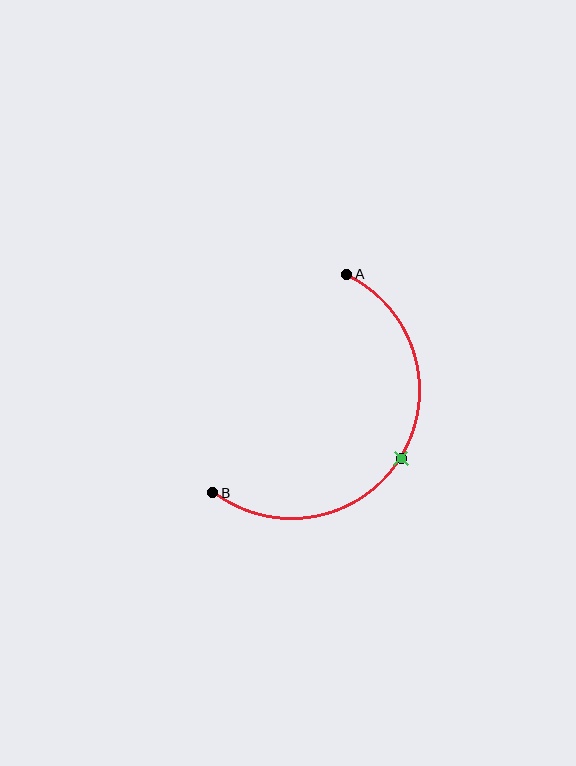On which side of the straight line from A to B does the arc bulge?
The arc bulges to the right of the straight line connecting A and B.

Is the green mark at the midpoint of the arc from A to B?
Yes. The green mark lies on the arc at equal arc-length from both A and B — it is the arc midpoint.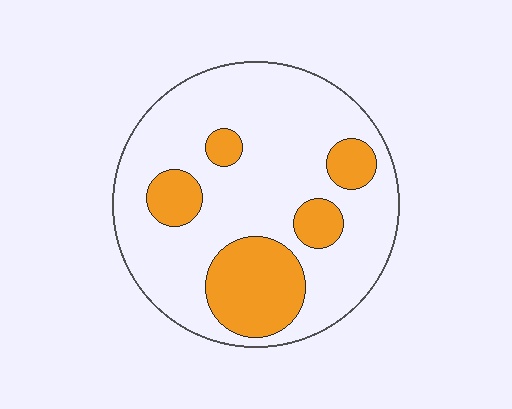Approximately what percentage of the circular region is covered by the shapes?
Approximately 25%.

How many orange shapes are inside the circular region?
5.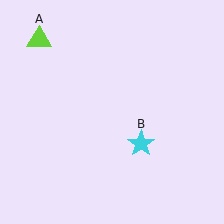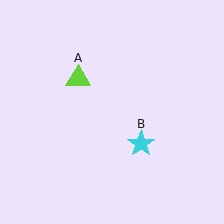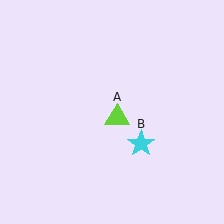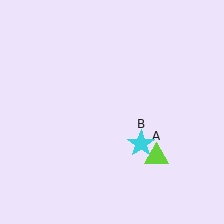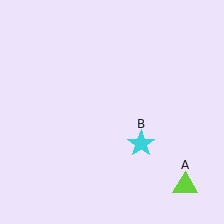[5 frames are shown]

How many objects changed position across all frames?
1 object changed position: lime triangle (object A).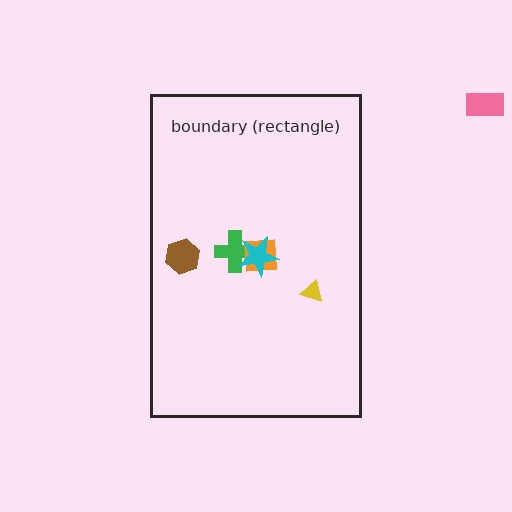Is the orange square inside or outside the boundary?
Inside.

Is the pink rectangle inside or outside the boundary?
Outside.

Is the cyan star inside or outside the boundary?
Inside.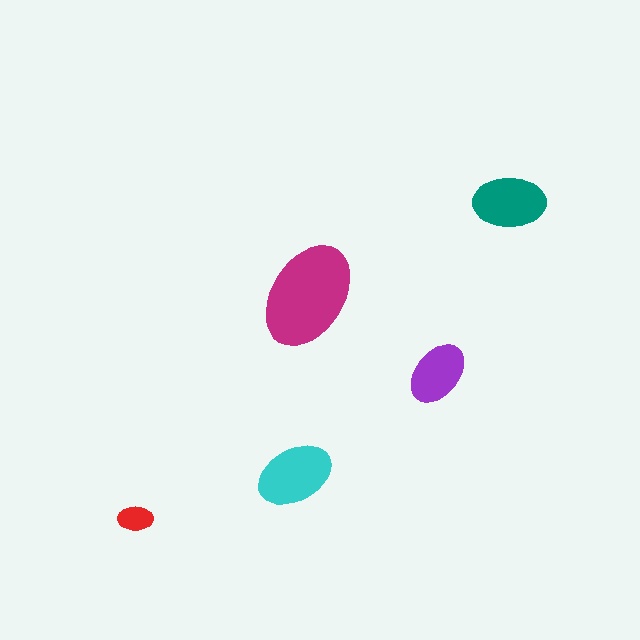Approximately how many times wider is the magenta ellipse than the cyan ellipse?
About 1.5 times wider.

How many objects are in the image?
There are 5 objects in the image.